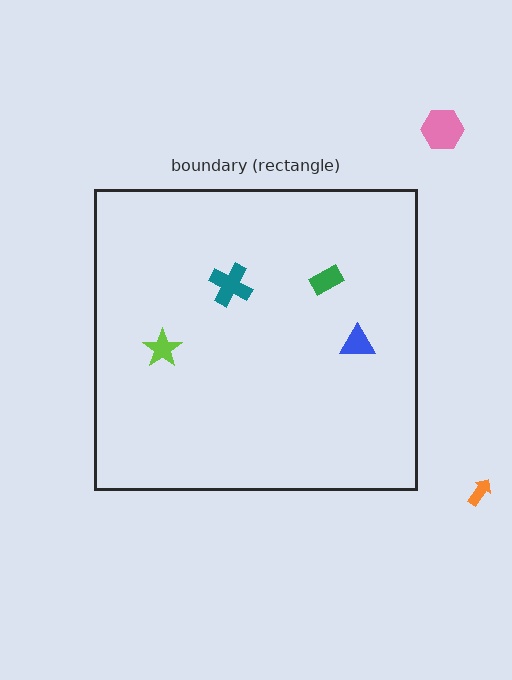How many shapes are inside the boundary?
4 inside, 2 outside.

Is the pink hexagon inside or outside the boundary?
Outside.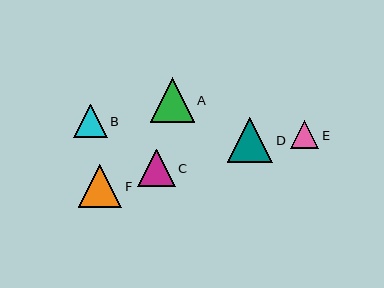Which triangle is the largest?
Triangle D is the largest with a size of approximately 45 pixels.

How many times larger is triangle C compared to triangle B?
Triangle C is approximately 1.1 times the size of triangle B.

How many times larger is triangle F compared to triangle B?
Triangle F is approximately 1.3 times the size of triangle B.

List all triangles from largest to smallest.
From largest to smallest: D, A, F, C, B, E.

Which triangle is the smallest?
Triangle E is the smallest with a size of approximately 28 pixels.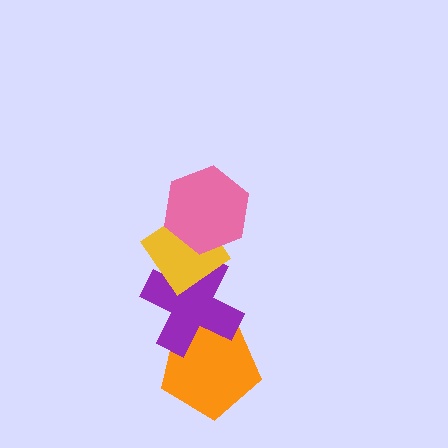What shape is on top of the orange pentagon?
The purple cross is on top of the orange pentagon.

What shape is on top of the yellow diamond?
The pink hexagon is on top of the yellow diamond.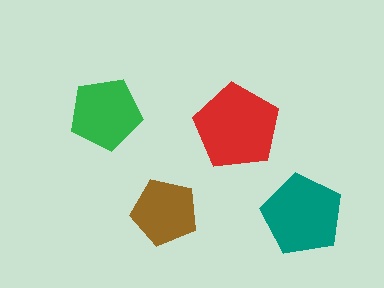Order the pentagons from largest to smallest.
the red one, the teal one, the green one, the brown one.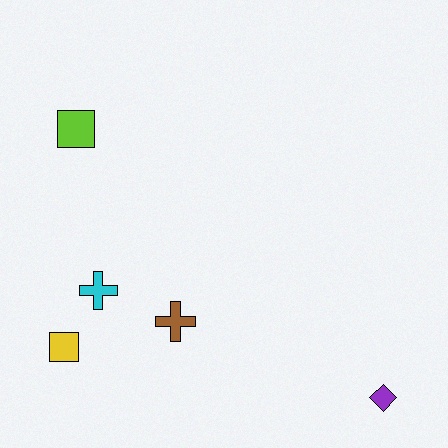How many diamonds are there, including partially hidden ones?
There is 1 diamond.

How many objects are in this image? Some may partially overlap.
There are 5 objects.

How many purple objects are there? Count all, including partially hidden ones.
There is 1 purple object.